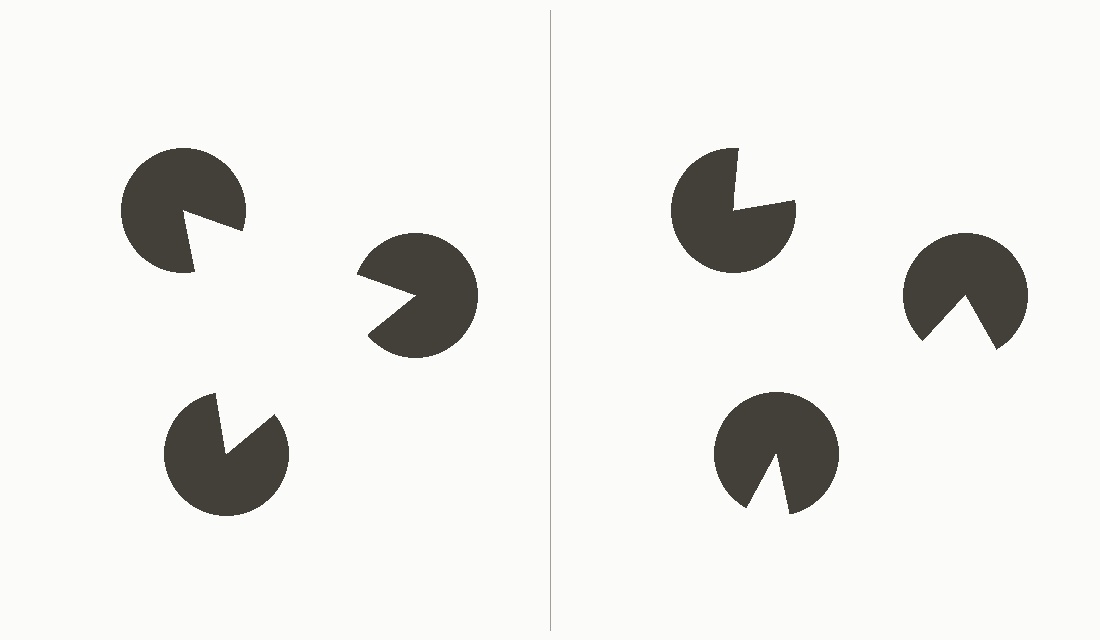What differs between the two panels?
The pac-man discs are positioned identically on both sides; only the wedge orientations differ. On the left they align to a triangle; on the right they are misaligned.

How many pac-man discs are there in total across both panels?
6 — 3 on each side.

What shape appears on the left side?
An illusory triangle.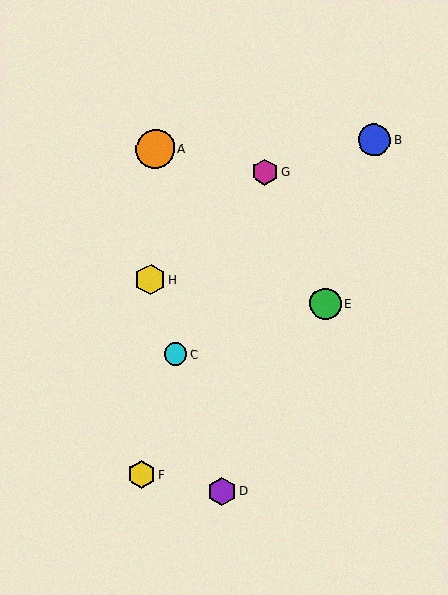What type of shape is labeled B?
Shape B is a blue circle.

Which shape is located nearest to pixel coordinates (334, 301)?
The green circle (labeled E) at (325, 304) is nearest to that location.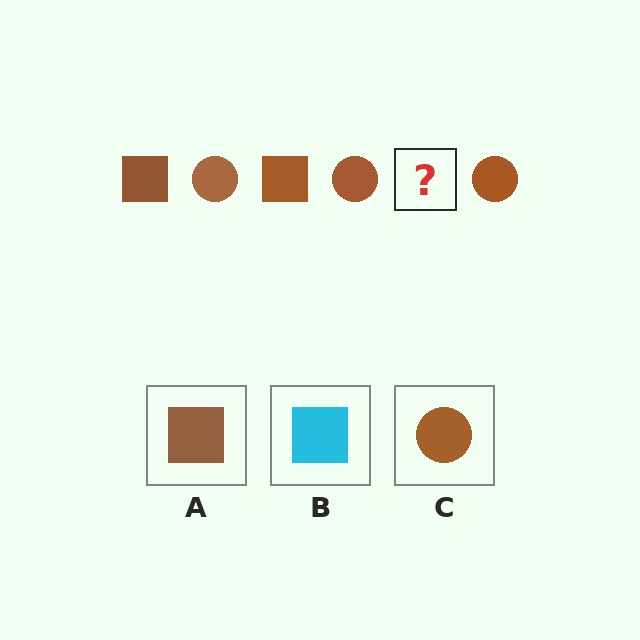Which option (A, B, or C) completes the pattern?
A.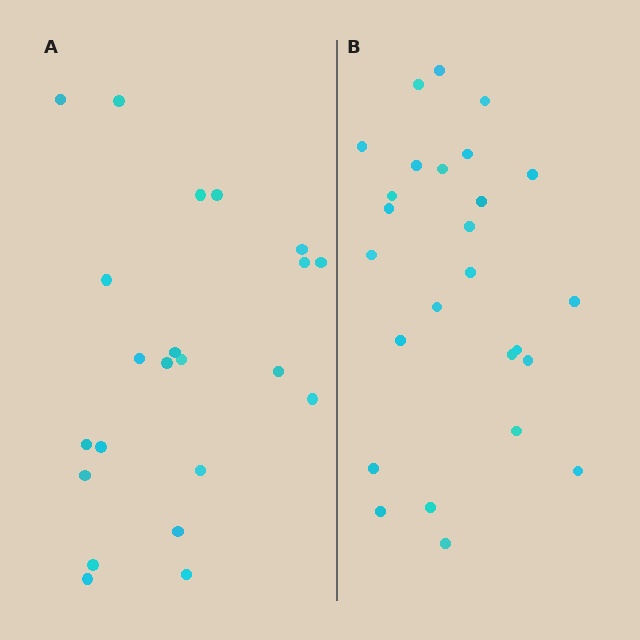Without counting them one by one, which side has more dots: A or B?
Region B (the right region) has more dots.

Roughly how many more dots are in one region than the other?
Region B has about 4 more dots than region A.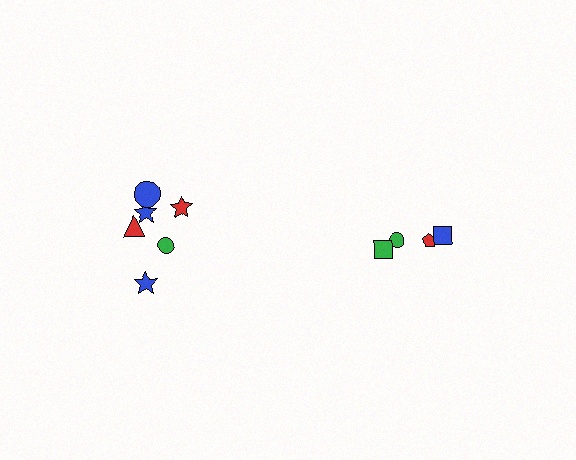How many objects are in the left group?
There are 6 objects.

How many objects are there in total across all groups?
There are 10 objects.